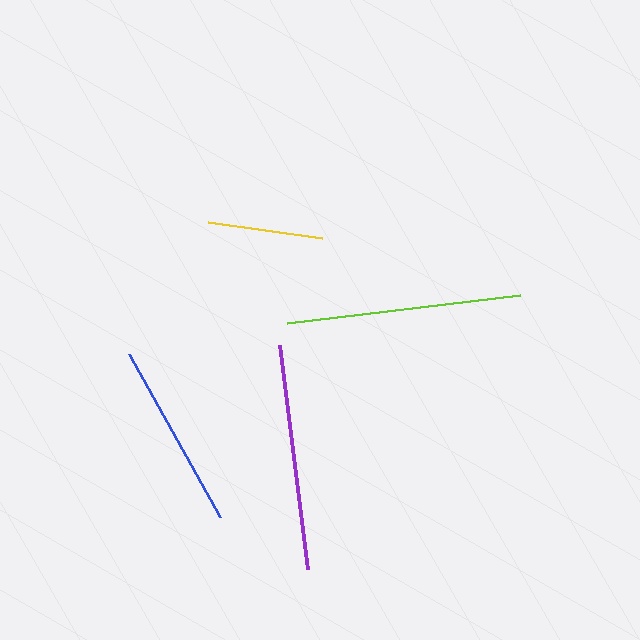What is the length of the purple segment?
The purple segment is approximately 226 pixels long.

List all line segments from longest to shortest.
From longest to shortest: lime, purple, blue, yellow.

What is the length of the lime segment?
The lime segment is approximately 235 pixels long.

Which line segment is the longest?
The lime line is the longest at approximately 235 pixels.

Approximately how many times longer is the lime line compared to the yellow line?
The lime line is approximately 2.1 times the length of the yellow line.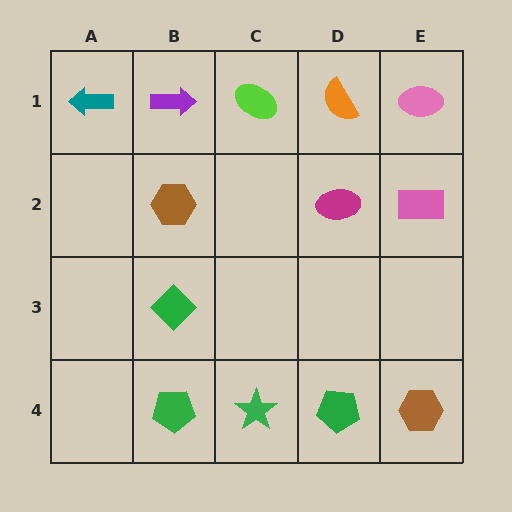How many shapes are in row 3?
1 shape.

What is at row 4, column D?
A green pentagon.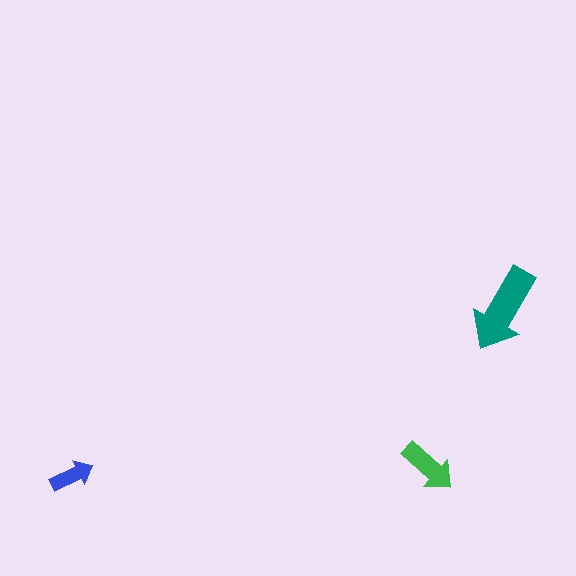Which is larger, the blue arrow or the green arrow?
The green one.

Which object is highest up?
The teal arrow is topmost.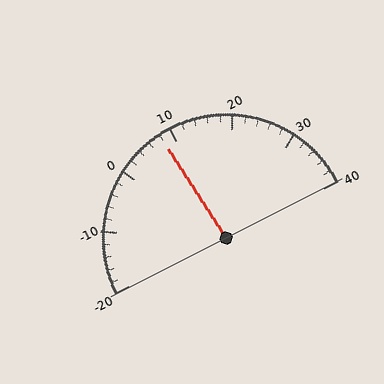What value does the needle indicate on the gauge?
The needle indicates approximately 8.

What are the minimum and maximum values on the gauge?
The gauge ranges from -20 to 40.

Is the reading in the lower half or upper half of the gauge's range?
The reading is in the lower half of the range (-20 to 40).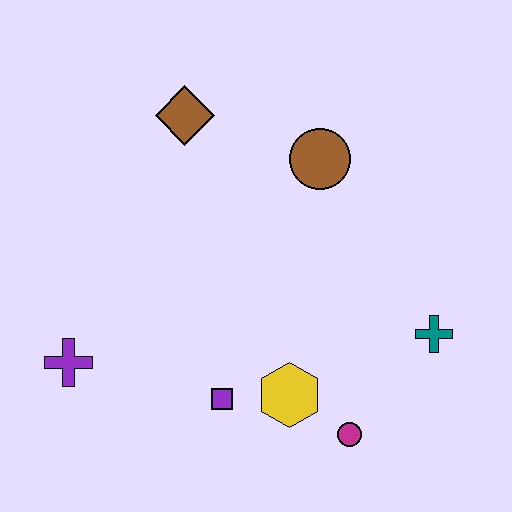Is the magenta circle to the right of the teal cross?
No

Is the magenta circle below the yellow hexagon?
Yes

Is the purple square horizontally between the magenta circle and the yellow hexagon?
No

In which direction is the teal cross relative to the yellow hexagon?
The teal cross is to the right of the yellow hexagon.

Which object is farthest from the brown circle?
The purple cross is farthest from the brown circle.